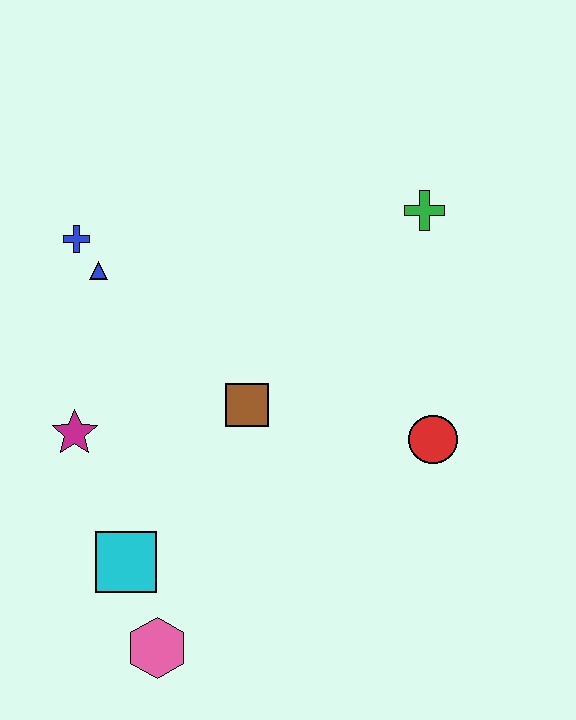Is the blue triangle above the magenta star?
Yes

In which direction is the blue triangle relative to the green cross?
The blue triangle is to the left of the green cross.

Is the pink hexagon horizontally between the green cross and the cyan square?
Yes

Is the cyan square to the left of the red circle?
Yes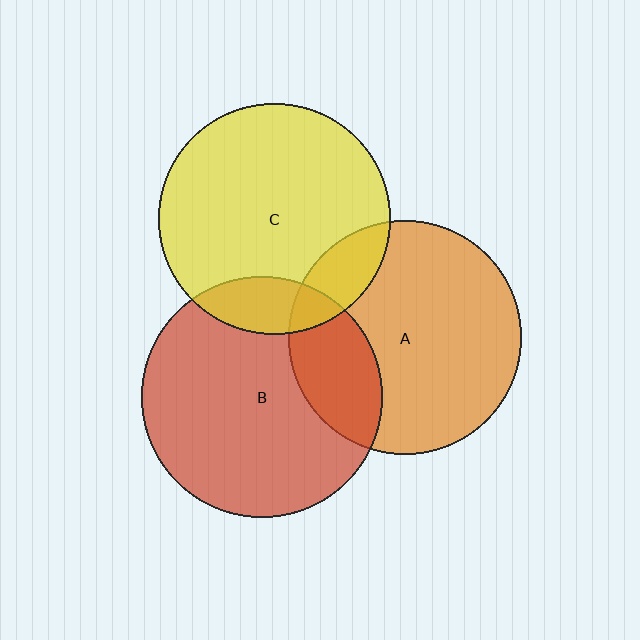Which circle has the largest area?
Circle B (red).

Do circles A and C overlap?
Yes.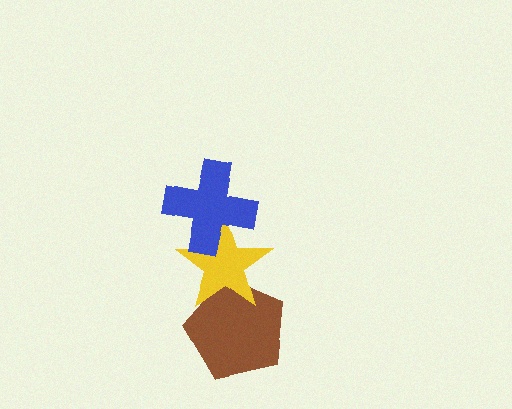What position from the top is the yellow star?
The yellow star is 2nd from the top.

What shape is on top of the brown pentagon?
The yellow star is on top of the brown pentagon.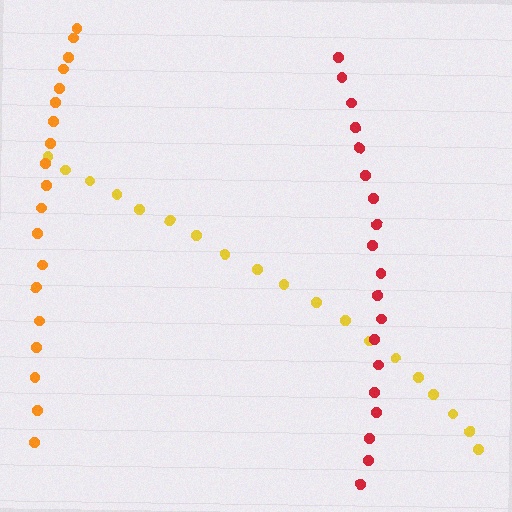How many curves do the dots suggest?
There are 3 distinct paths.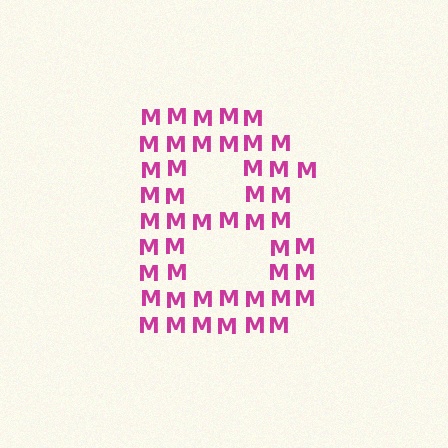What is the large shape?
The large shape is the letter B.